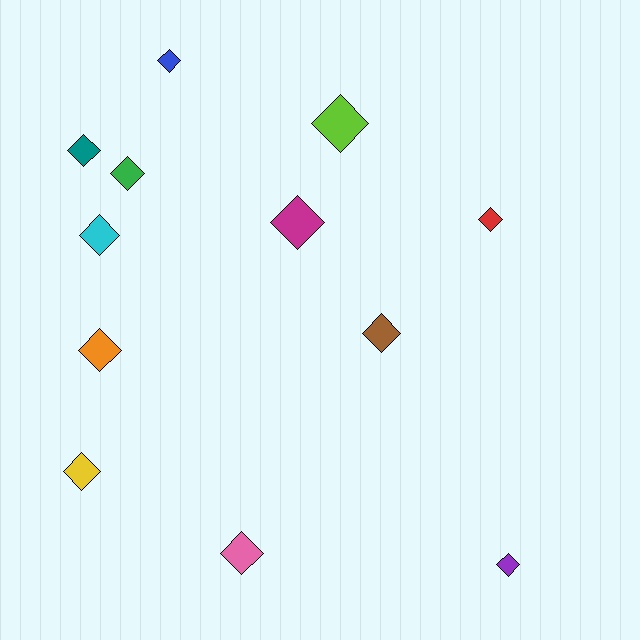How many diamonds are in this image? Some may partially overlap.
There are 12 diamonds.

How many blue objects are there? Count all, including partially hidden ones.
There is 1 blue object.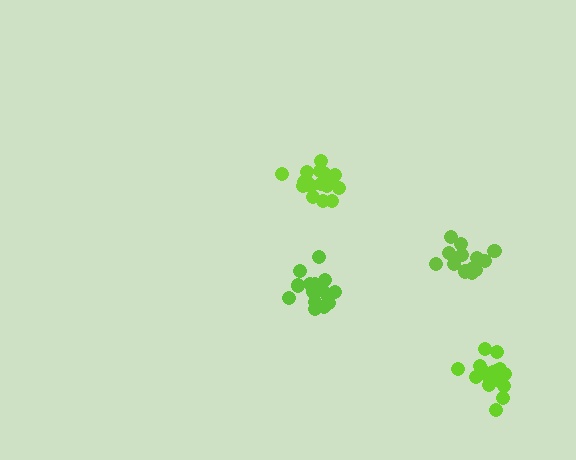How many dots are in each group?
Group 1: 15 dots, Group 2: 18 dots, Group 3: 17 dots, Group 4: 19 dots (69 total).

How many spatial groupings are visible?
There are 4 spatial groupings.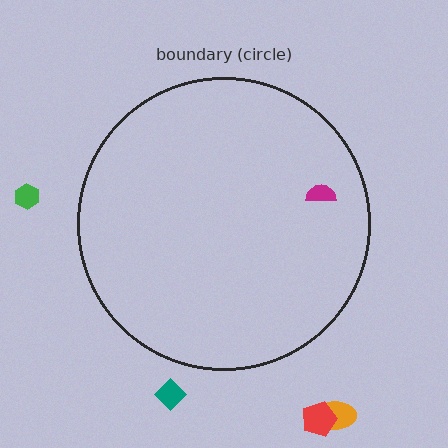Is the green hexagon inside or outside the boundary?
Outside.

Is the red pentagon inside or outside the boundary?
Outside.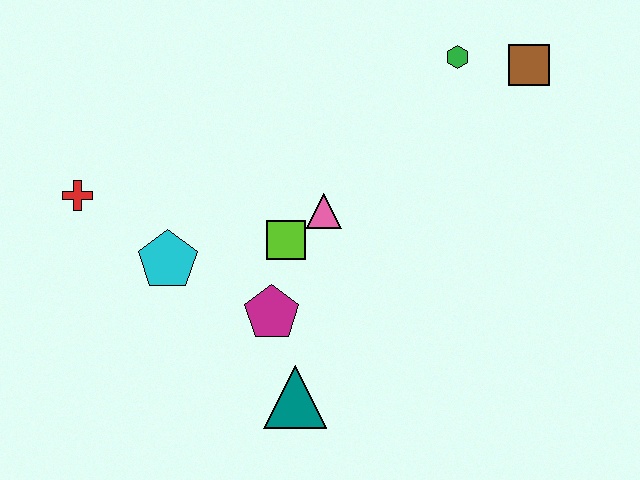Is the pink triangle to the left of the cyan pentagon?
No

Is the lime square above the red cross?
No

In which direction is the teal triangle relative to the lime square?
The teal triangle is below the lime square.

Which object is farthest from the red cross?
The brown square is farthest from the red cross.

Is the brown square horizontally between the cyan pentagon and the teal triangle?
No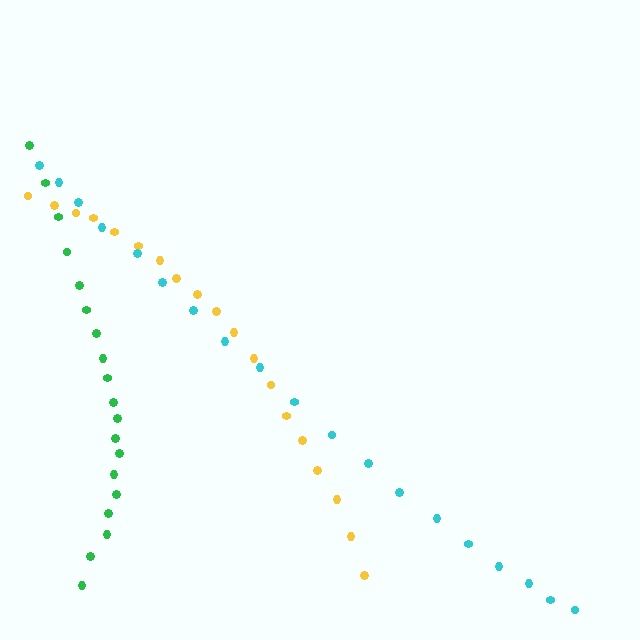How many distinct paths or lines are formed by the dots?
There are 3 distinct paths.